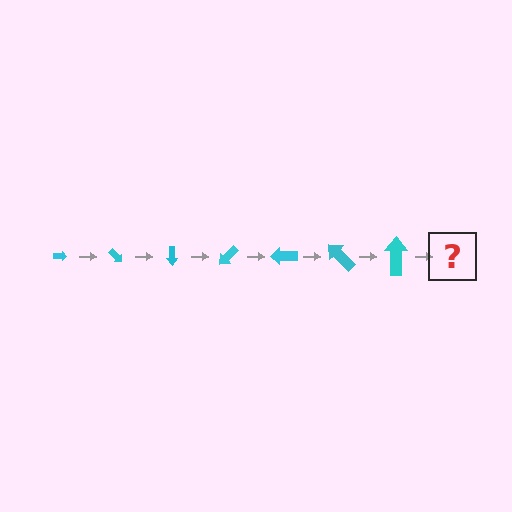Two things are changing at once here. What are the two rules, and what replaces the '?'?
The two rules are that the arrow grows larger each step and it rotates 45 degrees each step. The '?' should be an arrow, larger than the previous one and rotated 315 degrees from the start.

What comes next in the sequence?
The next element should be an arrow, larger than the previous one and rotated 315 degrees from the start.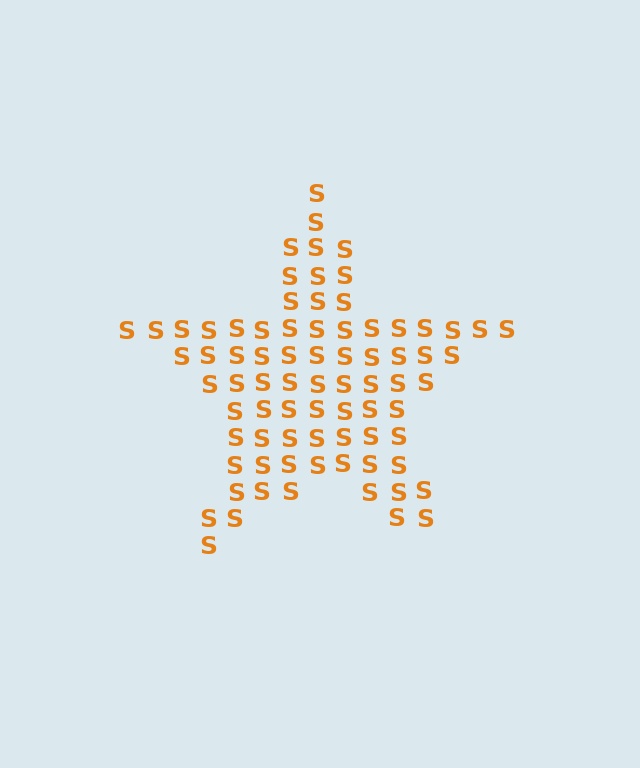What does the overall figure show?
The overall figure shows a star.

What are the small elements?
The small elements are letter S's.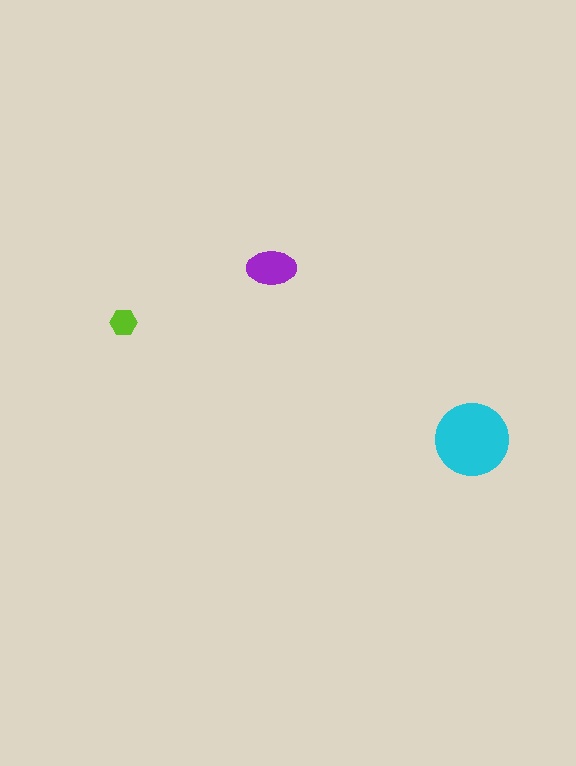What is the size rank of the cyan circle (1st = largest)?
1st.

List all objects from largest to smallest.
The cyan circle, the purple ellipse, the lime hexagon.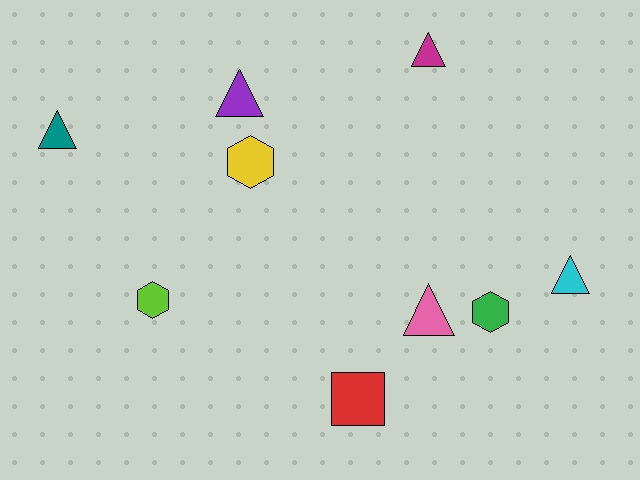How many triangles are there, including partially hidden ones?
There are 5 triangles.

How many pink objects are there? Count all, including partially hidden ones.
There is 1 pink object.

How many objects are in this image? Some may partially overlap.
There are 9 objects.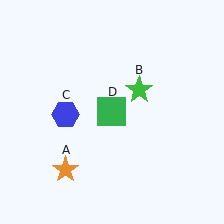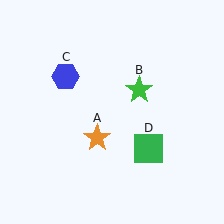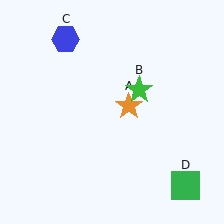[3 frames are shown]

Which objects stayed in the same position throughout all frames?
Green star (object B) remained stationary.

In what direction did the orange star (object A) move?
The orange star (object A) moved up and to the right.